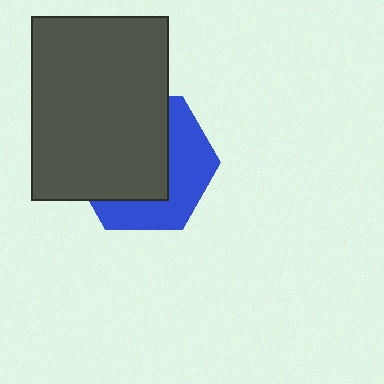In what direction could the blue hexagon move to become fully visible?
The blue hexagon could move toward the lower-right. That would shift it out from behind the dark gray rectangle entirely.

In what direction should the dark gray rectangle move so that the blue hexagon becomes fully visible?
The dark gray rectangle should move toward the upper-left. That is the shortest direction to clear the overlap and leave the blue hexagon fully visible.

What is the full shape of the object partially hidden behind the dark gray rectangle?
The partially hidden object is a blue hexagon.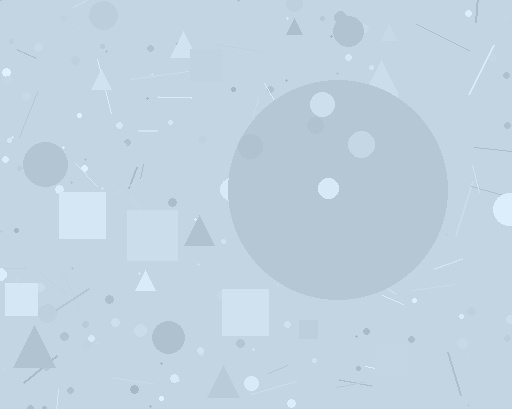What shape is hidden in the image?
A circle is hidden in the image.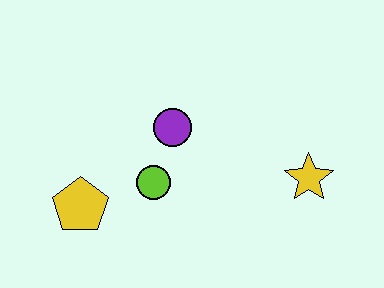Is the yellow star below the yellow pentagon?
No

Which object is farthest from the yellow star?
The yellow pentagon is farthest from the yellow star.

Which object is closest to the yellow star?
The purple circle is closest to the yellow star.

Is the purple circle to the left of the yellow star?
Yes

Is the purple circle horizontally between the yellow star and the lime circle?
Yes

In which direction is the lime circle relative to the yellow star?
The lime circle is to the left of the yellow star.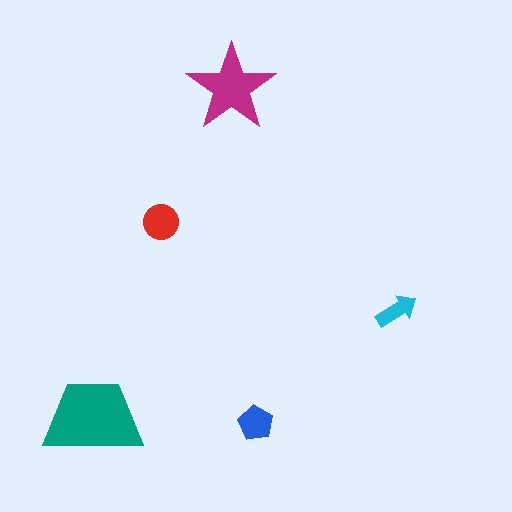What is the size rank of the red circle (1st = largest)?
3rd.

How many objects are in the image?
There are 5 objects in the image.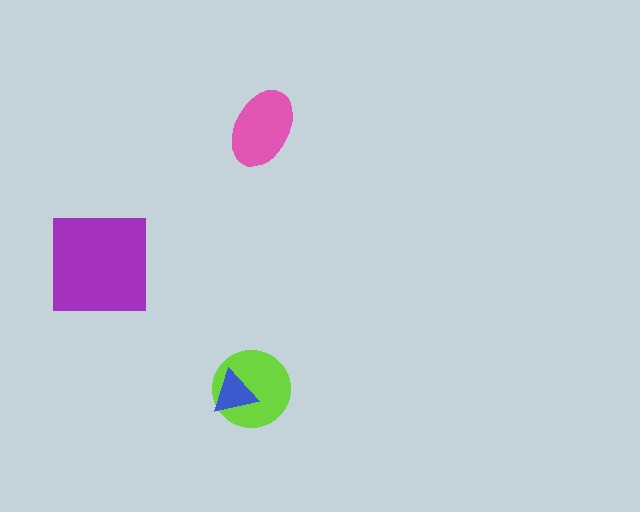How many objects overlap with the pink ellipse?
0 objects overlap with the pink ellipse.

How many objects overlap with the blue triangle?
1 object overlaps with the blue triangle.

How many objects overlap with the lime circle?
1 object overlaps with the lime circle.